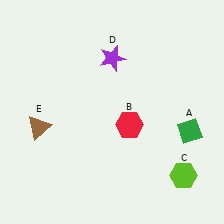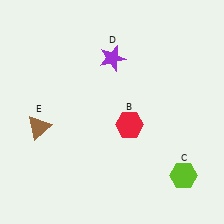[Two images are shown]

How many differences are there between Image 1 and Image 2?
There is 1 difference between the two images.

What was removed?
The green diamond (A) was removed in Image 2.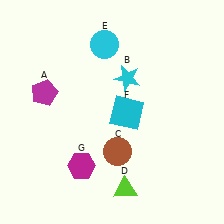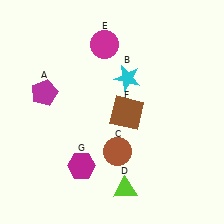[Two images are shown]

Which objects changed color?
E changed from cyan to magenta. F changed from cyan to brown.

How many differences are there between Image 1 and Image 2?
There are 2 differences between the two images.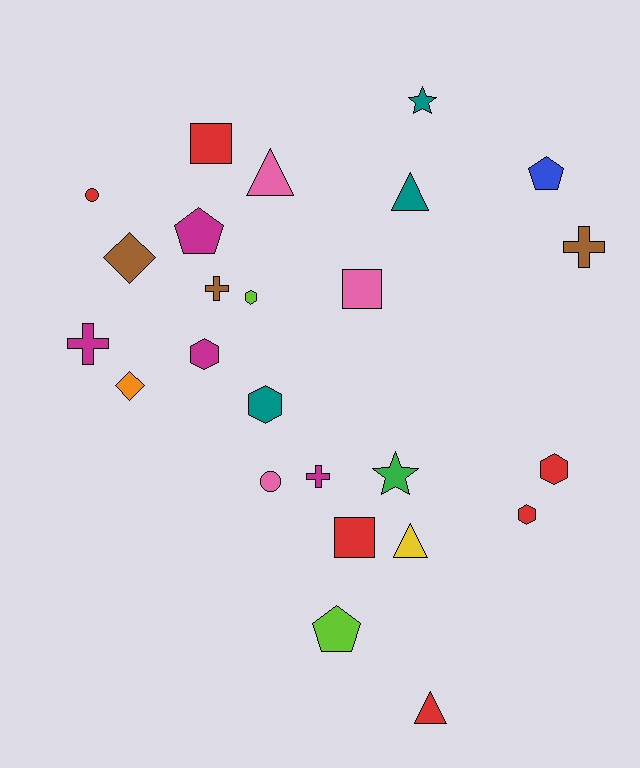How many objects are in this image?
There are 25 objects.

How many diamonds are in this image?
There are 2 diamonds.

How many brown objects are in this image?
There are 3 brown objects.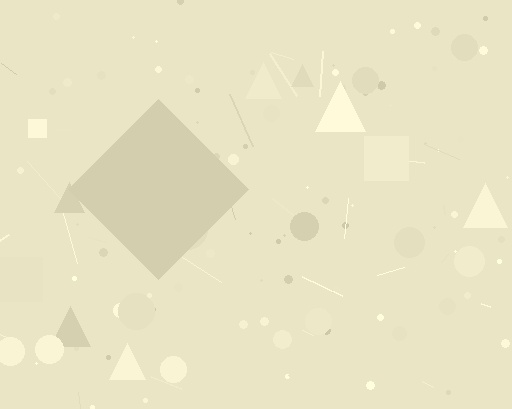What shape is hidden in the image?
A diamond is hidden in the image.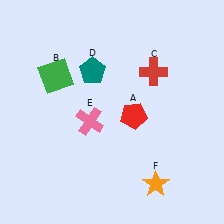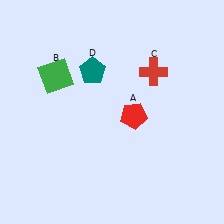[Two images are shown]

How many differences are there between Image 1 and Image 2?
There are 2 differences between the two images.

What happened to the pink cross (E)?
The pink cross (E) was removed in Image 2. It was in the bottom-left area of Image 1.